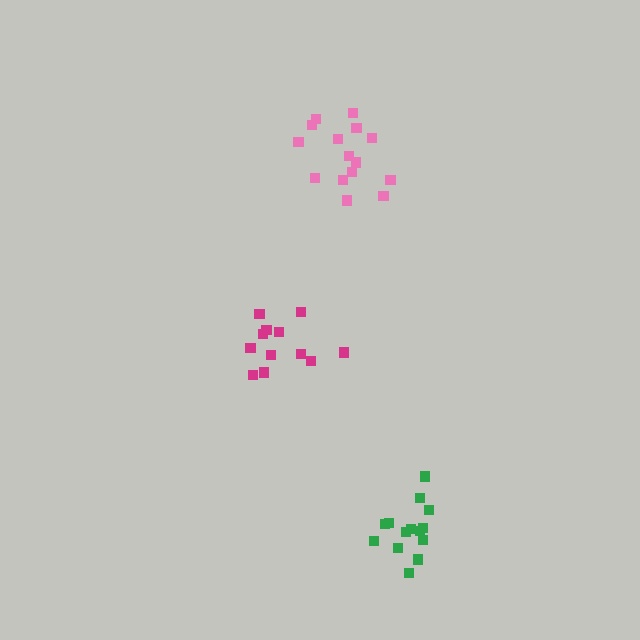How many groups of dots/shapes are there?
There are 3 groups.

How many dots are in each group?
Group 1: 12 dots, Group 2: 15 dots, Group 3: 14 dots (41 total).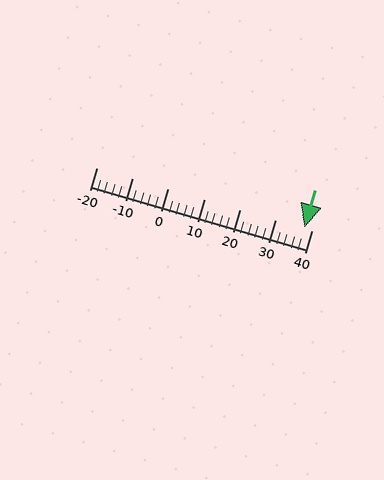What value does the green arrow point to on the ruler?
The green arrow points to approximately 38.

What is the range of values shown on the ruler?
The ruler shows values from -20 to 40.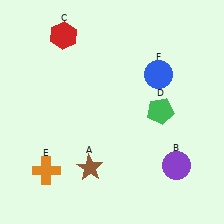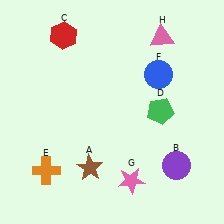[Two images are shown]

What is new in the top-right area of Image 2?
A pink triangle (H) was added in the top-right area of Image 2.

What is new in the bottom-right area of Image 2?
A pink star (G) was added in the bottom-right area of Image 2.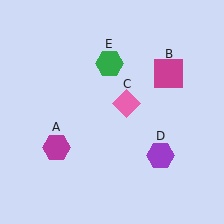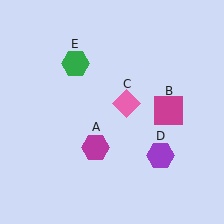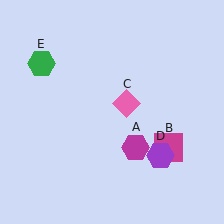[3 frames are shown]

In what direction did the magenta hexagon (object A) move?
The magenta hexagon (object A) moved right.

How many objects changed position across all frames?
3 objects changed position: magenta hexagon (object A), magenta square (object B), green hexagon (object E).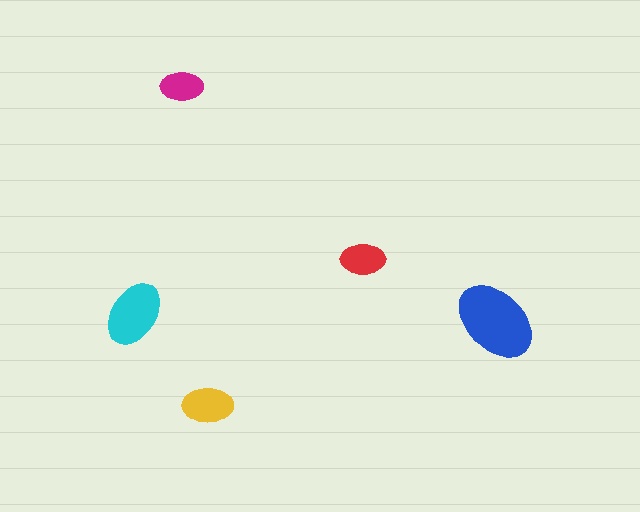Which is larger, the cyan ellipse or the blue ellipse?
The blue one.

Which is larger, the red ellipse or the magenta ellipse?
The red one.